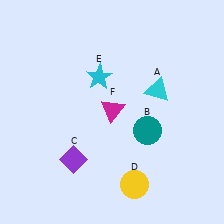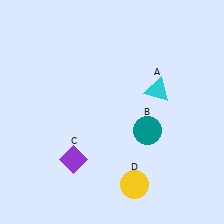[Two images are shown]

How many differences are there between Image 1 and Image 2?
There are 2 differences between the two images.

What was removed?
The cyan star (E), the magenta triangle (F) were removed in Image 2.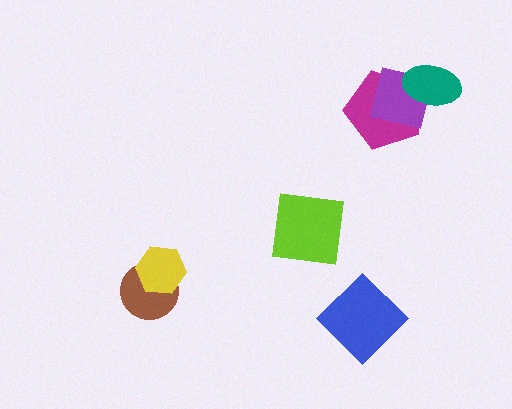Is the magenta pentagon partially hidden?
Yes, it is partially covered by another shape.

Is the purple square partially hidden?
Yes, it is partially covered by another shape.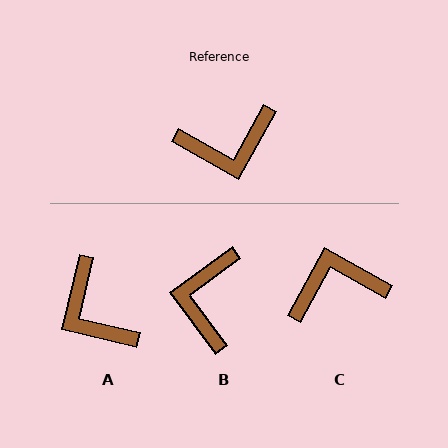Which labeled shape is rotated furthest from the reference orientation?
C, about 180 degrees away.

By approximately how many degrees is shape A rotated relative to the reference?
Approximately 74 degrees clockwise.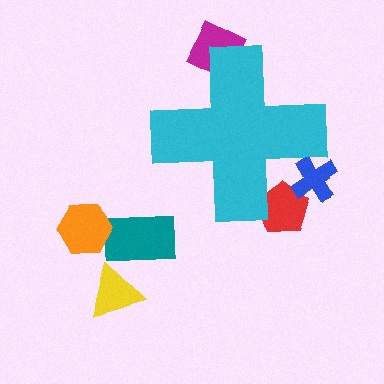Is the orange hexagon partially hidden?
No, the orange hexagon is fully visible.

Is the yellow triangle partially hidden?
No, the yellow triangle is fully visible.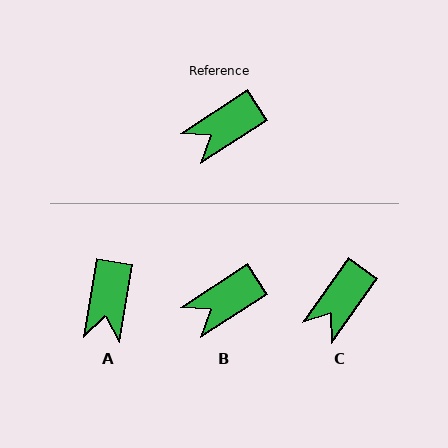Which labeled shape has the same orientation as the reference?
B.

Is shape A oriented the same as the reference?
No, it is off by about 48 degrees.